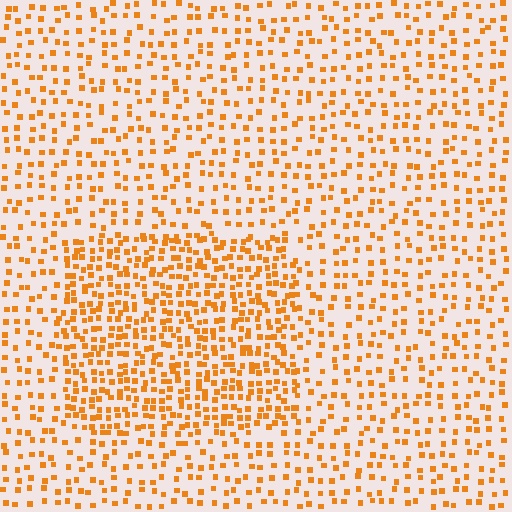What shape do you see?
I see a rectangle.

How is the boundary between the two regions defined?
The boundary is defined by a change in element density (approximately 1.9x ratio). All elements are the same color, size, and shape.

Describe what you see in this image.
The image contains small orange elements arranged at two different densities. A rectangle-shaped region is visible where the elements are more densely packed than the surrounding area.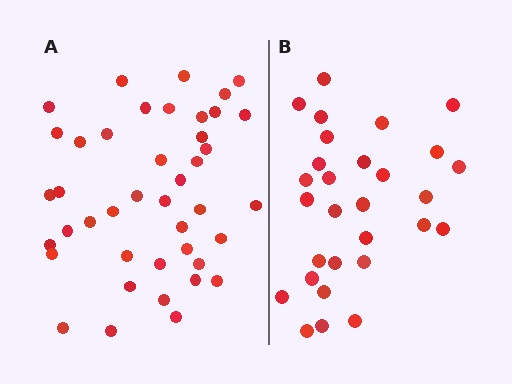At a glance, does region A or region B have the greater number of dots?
Region A (the left region) has more dots.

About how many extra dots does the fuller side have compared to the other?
Region A has approximately 15 more dots than region B.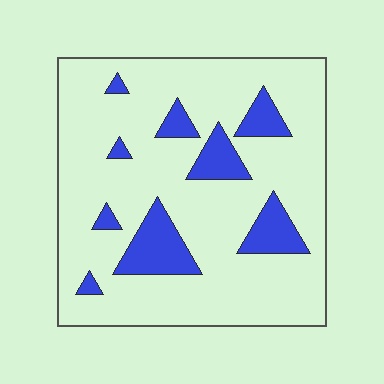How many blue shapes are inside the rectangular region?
9.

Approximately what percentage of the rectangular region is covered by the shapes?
Approximately 15%.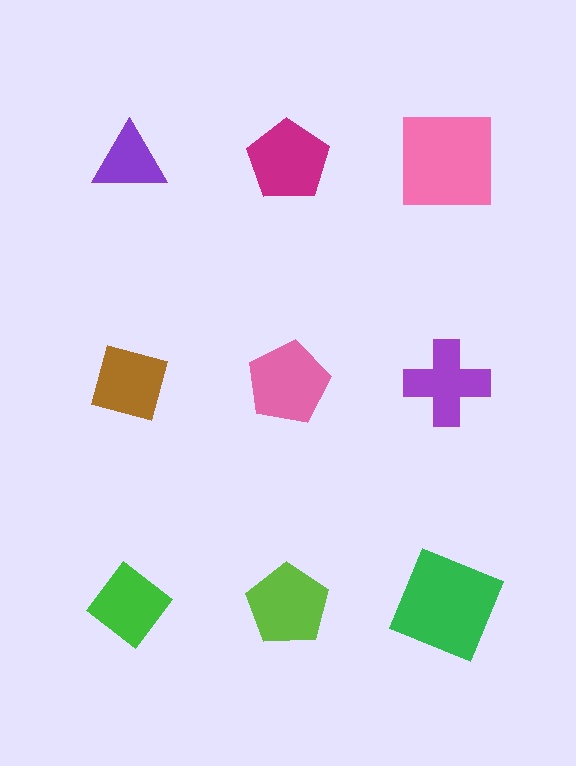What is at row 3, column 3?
A green square.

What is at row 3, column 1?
A green diamond.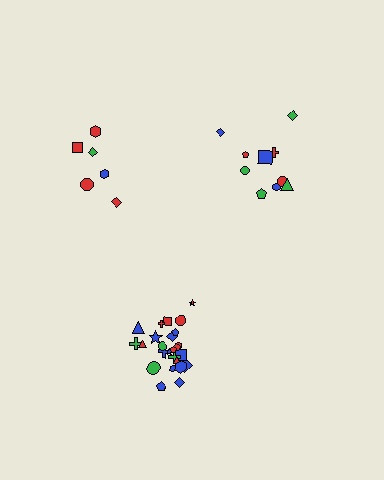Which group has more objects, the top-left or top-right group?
The top-right group.